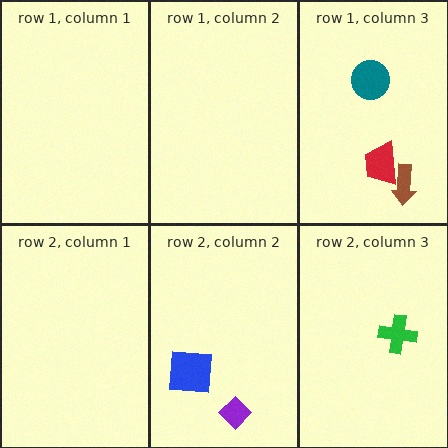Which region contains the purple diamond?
The row 2, column 2 region.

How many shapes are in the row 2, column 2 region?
2.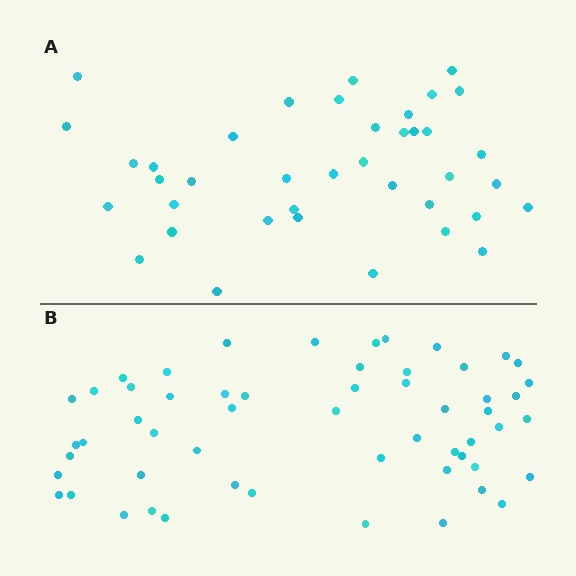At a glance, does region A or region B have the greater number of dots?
Region B (the bottom region) has more dots.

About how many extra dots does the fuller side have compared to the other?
Region B has approximately 15 more dots than region A.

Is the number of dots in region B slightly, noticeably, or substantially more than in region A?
Region B has noticeably more, but not dramatically so. The ratio is roughly 1.4 to 1.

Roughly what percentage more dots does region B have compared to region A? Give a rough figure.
About 45% more.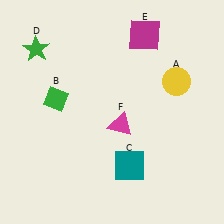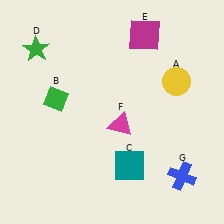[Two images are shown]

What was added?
A blue cross (G) was added in Image 2.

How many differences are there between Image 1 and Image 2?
There is 1 difference between the two images.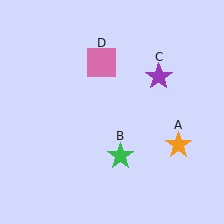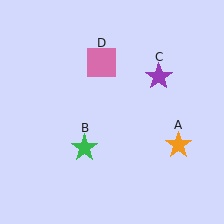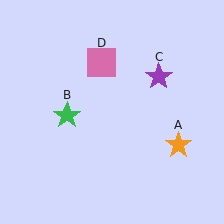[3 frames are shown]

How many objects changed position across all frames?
1 object changed position: green star (object B).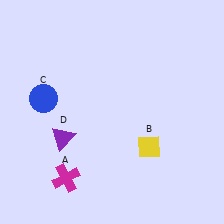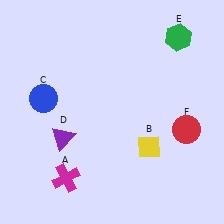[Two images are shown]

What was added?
A green hexagon (E), a red circle (F) were added in Image 2.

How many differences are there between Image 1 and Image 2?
There are 2 differences between the two images.